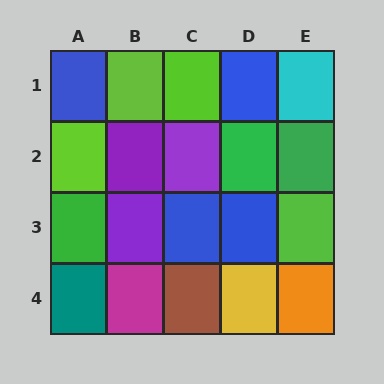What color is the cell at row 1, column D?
Blue.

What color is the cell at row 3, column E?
Lime.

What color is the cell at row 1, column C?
Lime.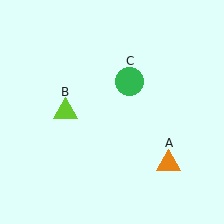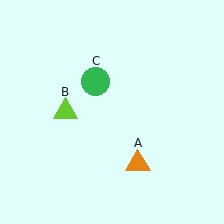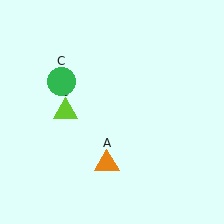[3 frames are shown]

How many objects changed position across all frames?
2 objects changed position: orange triangle (object A), green circle (object C).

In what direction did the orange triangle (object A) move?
The orange triangle (object A) moved left.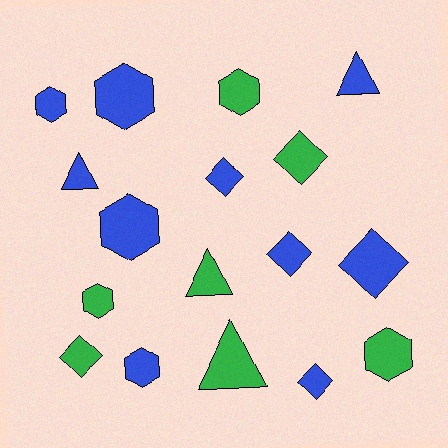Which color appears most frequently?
Blue, with 10 objects.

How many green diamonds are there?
There are 2 green diamonds.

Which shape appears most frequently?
Hexagon, with 7 objects.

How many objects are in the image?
There are 17 objects.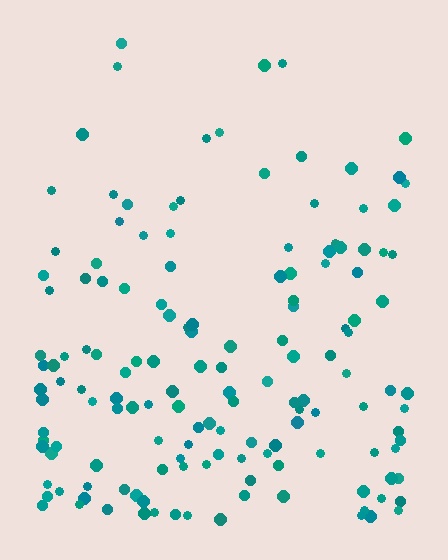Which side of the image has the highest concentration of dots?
The bottom.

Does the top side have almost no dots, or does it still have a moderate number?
Still a moderate number, just noticeably fewer than the bottom.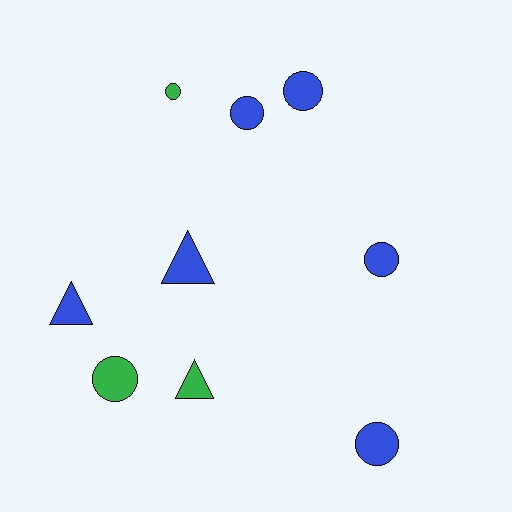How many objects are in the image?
There are 9 objects.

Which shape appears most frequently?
Circle, with 6 objects.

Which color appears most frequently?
Blue, with 6 objects.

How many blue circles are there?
There are 4 blue circles.